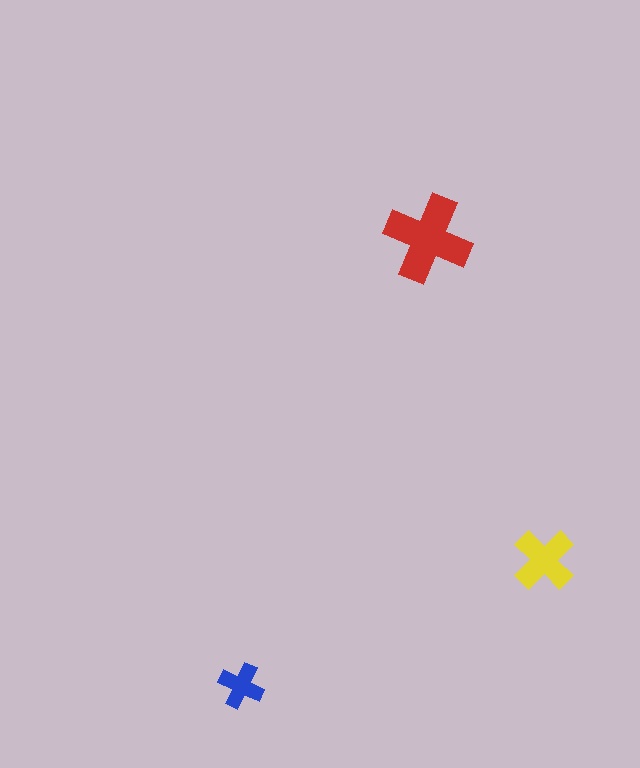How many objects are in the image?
There are 3 objects in the image.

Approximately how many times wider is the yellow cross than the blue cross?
About 1.5 times wider.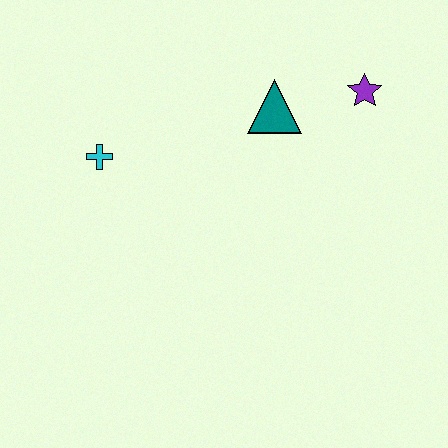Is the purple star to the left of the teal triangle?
No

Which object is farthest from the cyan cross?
The purple star is farthest from the cyan cross.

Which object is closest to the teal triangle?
The purple star is closest to the teal triangle.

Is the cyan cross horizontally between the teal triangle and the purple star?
No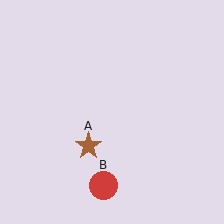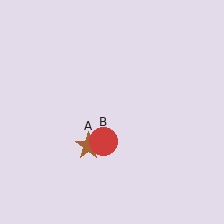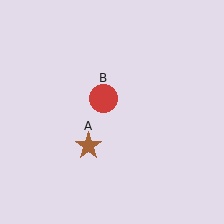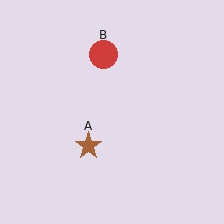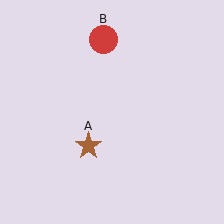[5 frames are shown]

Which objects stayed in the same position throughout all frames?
Brown star (object A) remained stationary.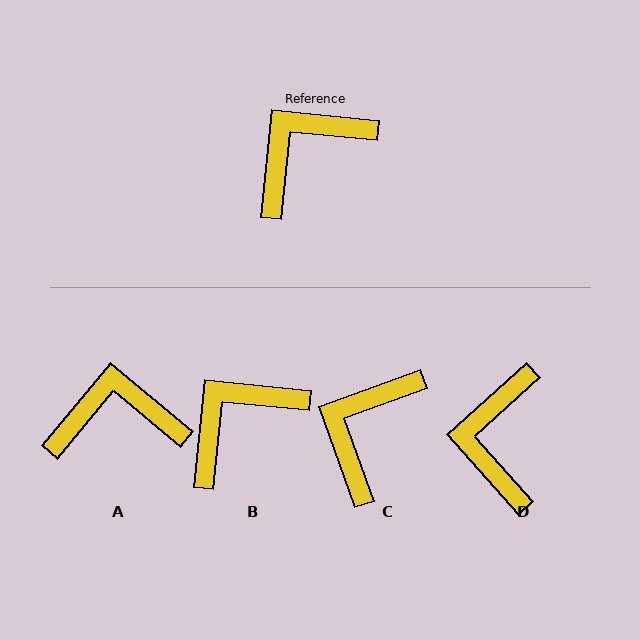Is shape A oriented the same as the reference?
No, it is off by about 34 degrees.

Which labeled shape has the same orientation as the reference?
B.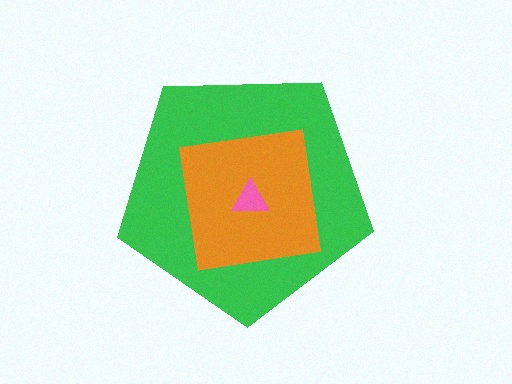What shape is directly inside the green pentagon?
The orange square.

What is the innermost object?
The pink triangle.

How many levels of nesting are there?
3.